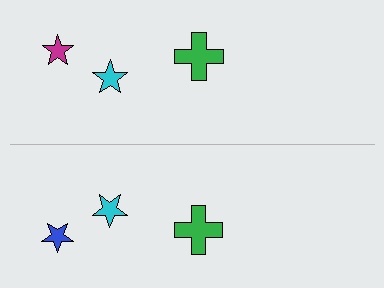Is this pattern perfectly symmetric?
No, the pattern is not perfectly symmetric. The blue star on the bottom side breaks the symmetry — its mirror counterpart is magenta.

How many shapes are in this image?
There are 6 shapes in this image.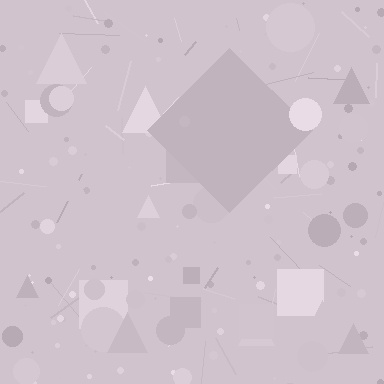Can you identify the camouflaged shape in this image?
The camouflaged shape is a diamond.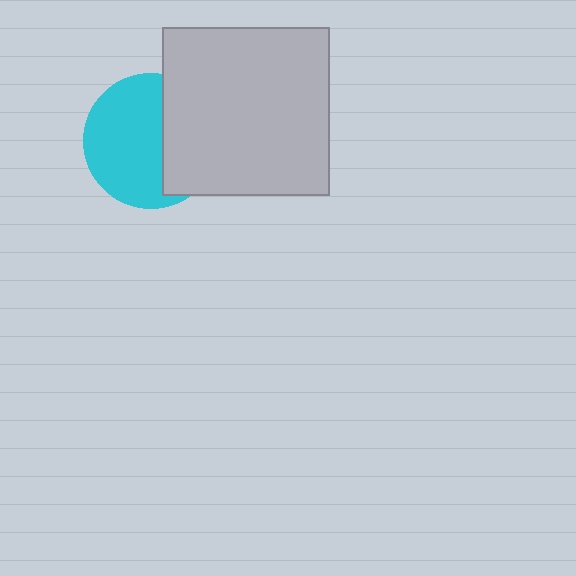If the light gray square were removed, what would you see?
You would see the complete cyan circle.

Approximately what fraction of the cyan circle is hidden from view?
Roughly 39% of the cyan circle is hidden behind the light gray square.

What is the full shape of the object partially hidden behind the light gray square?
The partially hidden object is a cyan circle.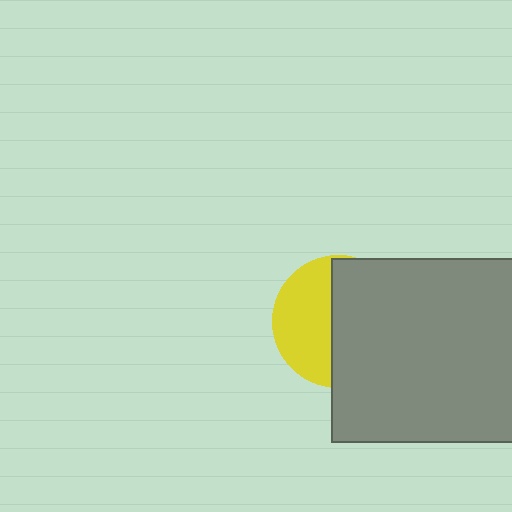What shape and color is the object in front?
The object in front is a gray square.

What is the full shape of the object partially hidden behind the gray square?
The partially hidden object is a yellow circle.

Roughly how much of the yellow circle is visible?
A small part of it is visible (roughly 44%).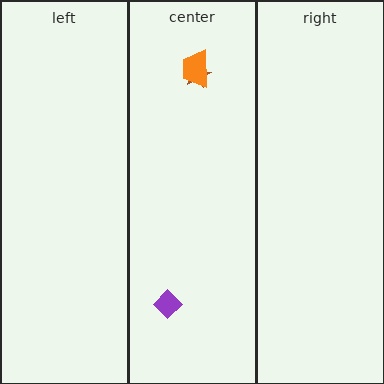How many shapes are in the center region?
3.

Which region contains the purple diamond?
The center region.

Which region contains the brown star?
The center region.